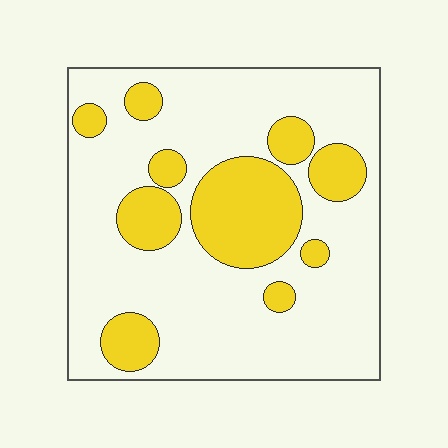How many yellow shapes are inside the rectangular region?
10.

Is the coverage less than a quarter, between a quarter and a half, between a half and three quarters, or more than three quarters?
Between a quarter and a half.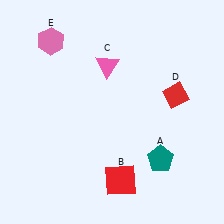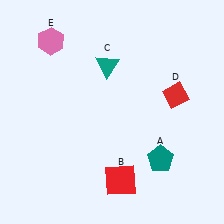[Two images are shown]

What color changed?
The triangle (C) changed from pink in Image 1 to teal in Image 2.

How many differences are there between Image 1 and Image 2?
There is 1 difference between the two images.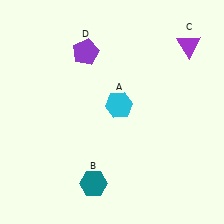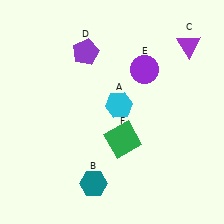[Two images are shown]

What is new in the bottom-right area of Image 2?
A green square (F) was added in the bottom-right area of Image 2.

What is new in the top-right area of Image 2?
A purple circle (E) was added in the top-right area of Image 2.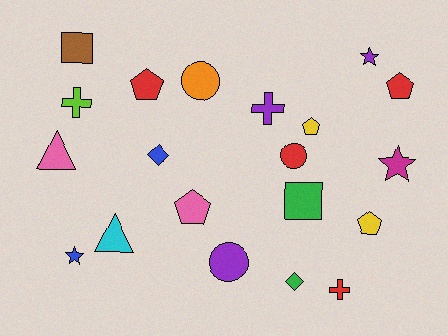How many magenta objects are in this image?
There is 1 magenta object.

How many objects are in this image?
There are 20 objects.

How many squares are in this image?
There are 2 squares.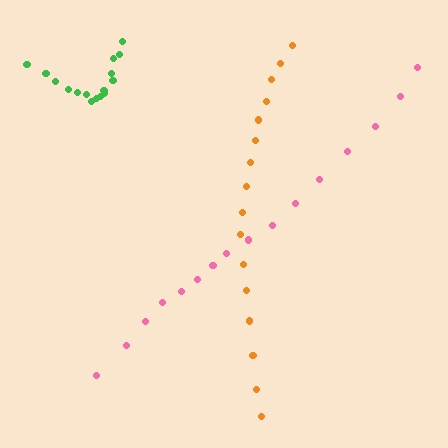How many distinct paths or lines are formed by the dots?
There are 3 distinct paths.